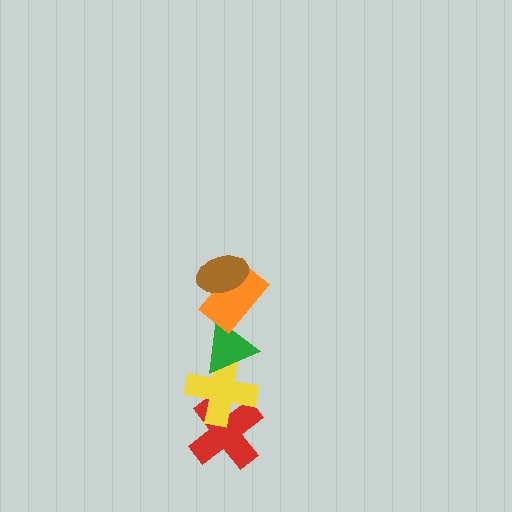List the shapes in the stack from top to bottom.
From top to bottom: the brown ellipse, the orange rectangle, the green triangle, the yellow cross, the red cross.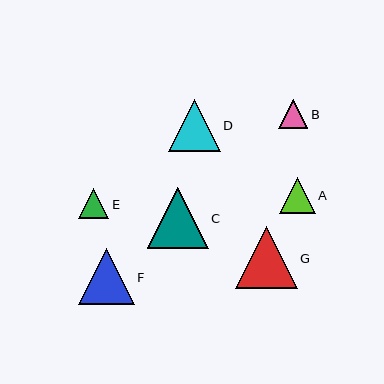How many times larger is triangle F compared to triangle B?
Triangle F is approximately 1.9 times the size of triangle B.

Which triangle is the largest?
Triangle G is the largest with a size of approximately 62 pixels.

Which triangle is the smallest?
Triangle B is the smallest with a size of approximately 29 pixels.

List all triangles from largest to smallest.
From largest to smallest: G, C, F, D, A, E, B.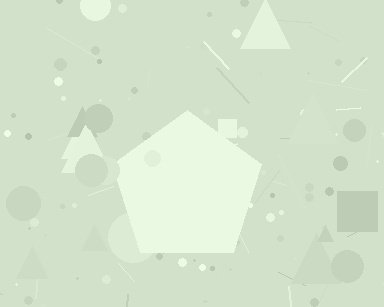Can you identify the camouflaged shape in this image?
The camouflaged shape is a pentagon.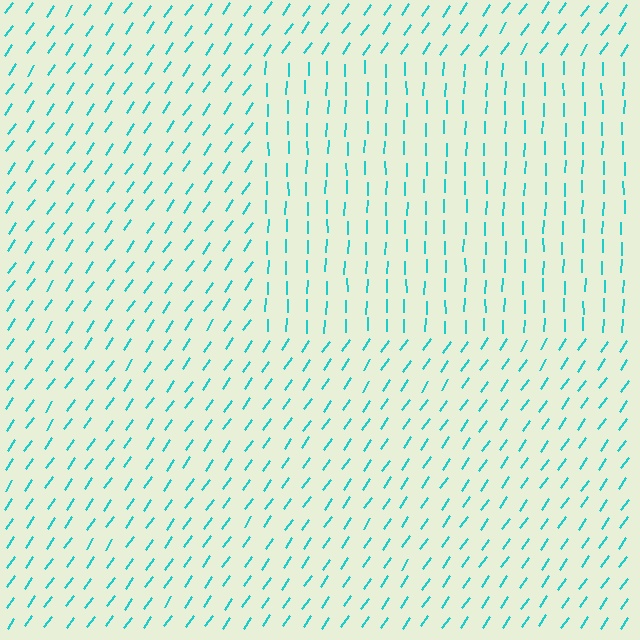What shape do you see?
I see a rectangle.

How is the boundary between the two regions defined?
The boundary is defined purely by a change in line orientation (approximately 33 degrees difference). All lines are the same color and thickness.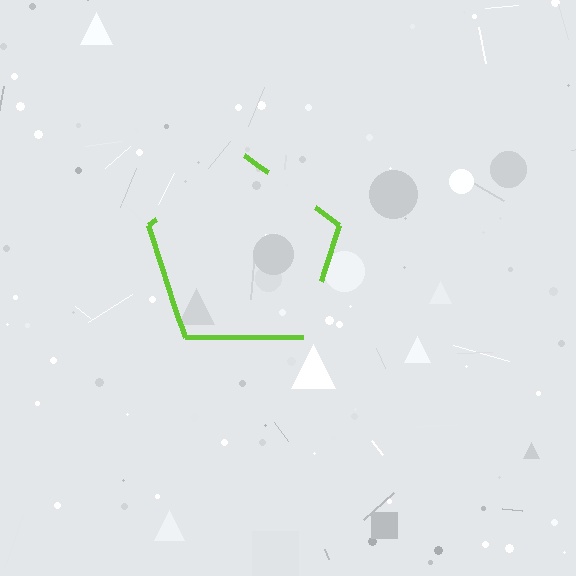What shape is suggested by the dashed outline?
The dashed outline suggests a pentagon.